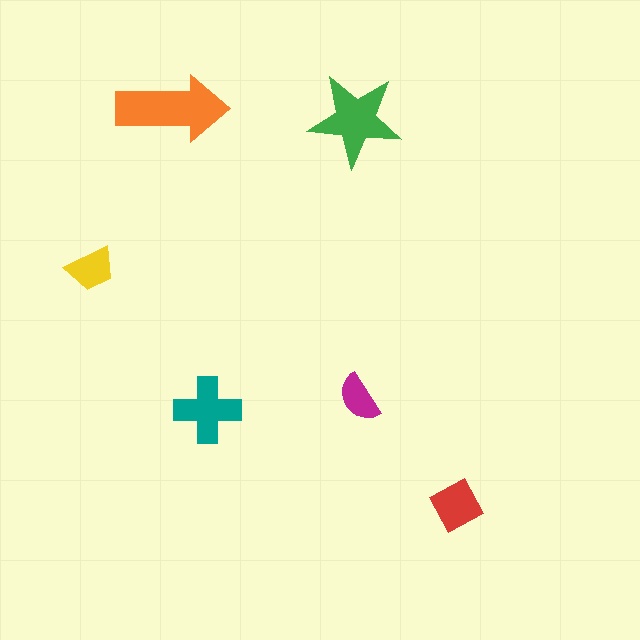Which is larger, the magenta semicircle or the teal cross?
The teal cross.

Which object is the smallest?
The magenta semicircle.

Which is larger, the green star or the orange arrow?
The orange arrow.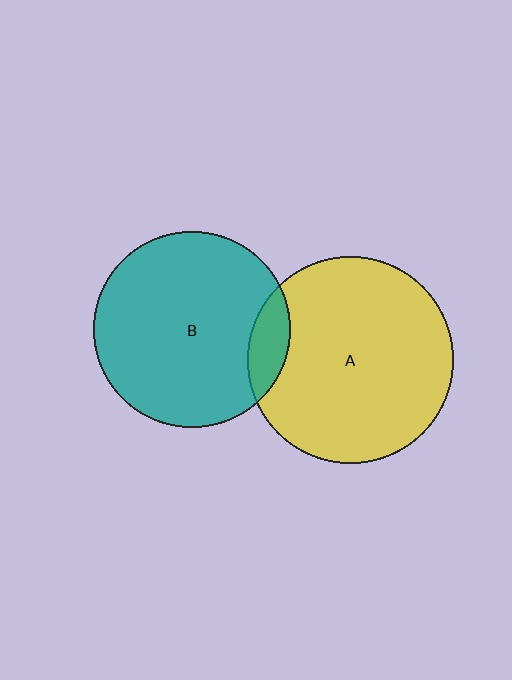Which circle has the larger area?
Circle A (yellow).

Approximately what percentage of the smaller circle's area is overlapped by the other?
Approximately 10%.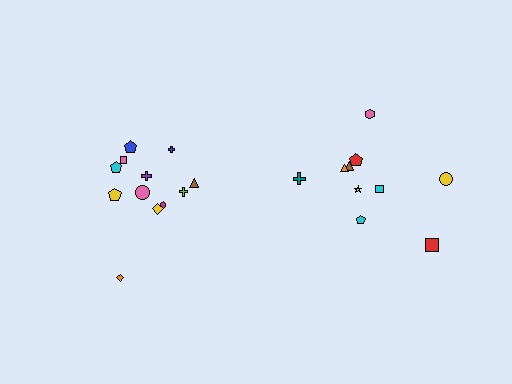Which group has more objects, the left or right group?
The left group.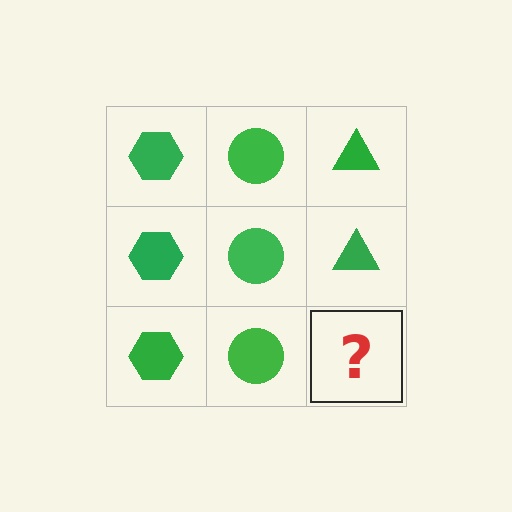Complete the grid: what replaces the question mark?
The question mark should be replaced with a green triangle.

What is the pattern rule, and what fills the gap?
The rule is that each column has a consistent shape. The gap should be filled with a green triangle.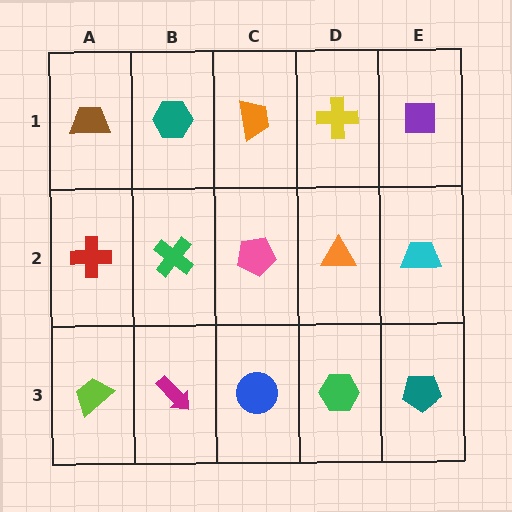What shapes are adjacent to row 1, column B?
A green cross (row 2, column B), a brown trapezoid (row 1, column A), an orange trapezoid (row 1, column C).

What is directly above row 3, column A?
A red cross.